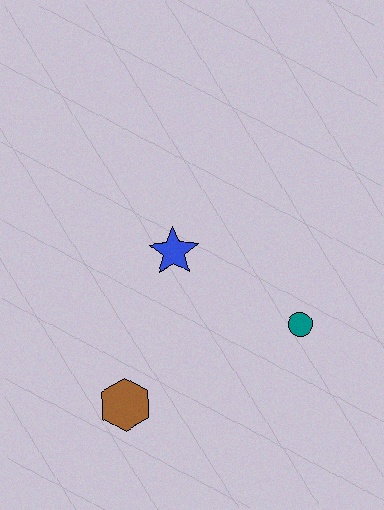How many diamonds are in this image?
There are no diamonds.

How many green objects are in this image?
There are no green objects.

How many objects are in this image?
There are 3 objects.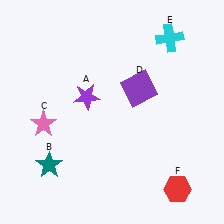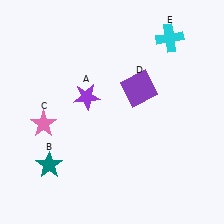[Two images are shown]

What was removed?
The red hexagon (F) was removed in Image 2.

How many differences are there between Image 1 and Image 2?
There is 1 difference between the two images.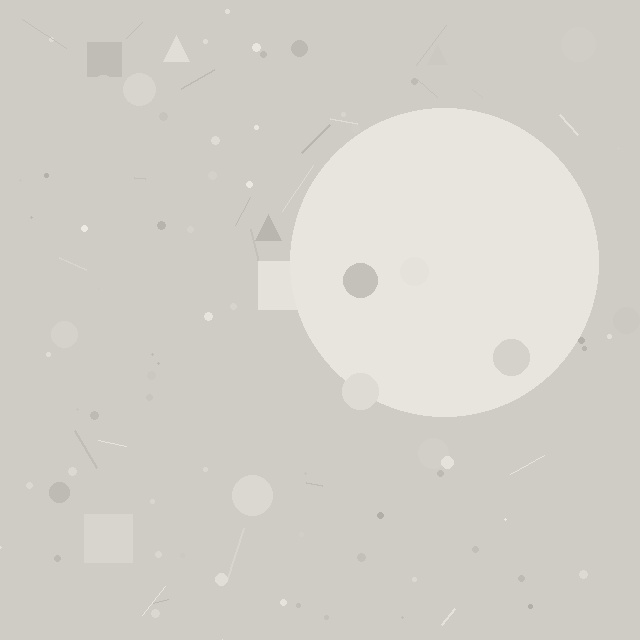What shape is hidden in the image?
A circle is hidden in the image.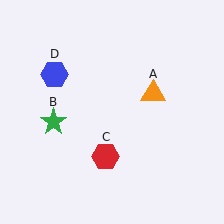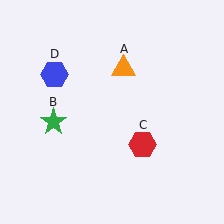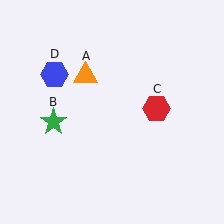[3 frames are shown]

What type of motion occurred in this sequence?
The orange triangle (object A), red hexagon (object C) rotated counterclockwise around the center of the scene.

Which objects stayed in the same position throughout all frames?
Green star (object B) and blue hexagon (object D) remained stationary.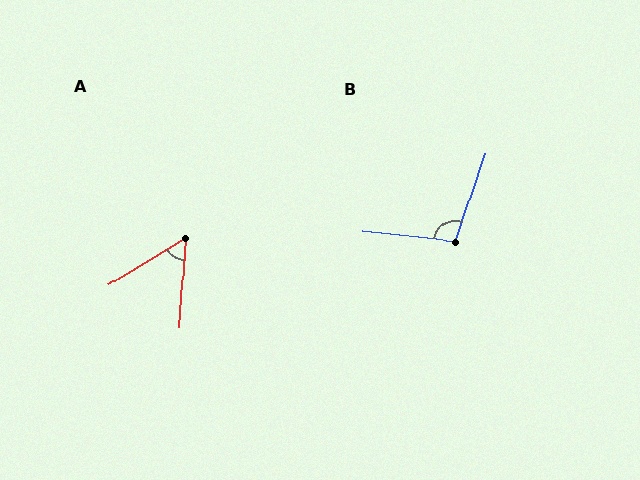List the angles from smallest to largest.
A (55°), B (103°).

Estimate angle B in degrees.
Approximately 103 degrees.